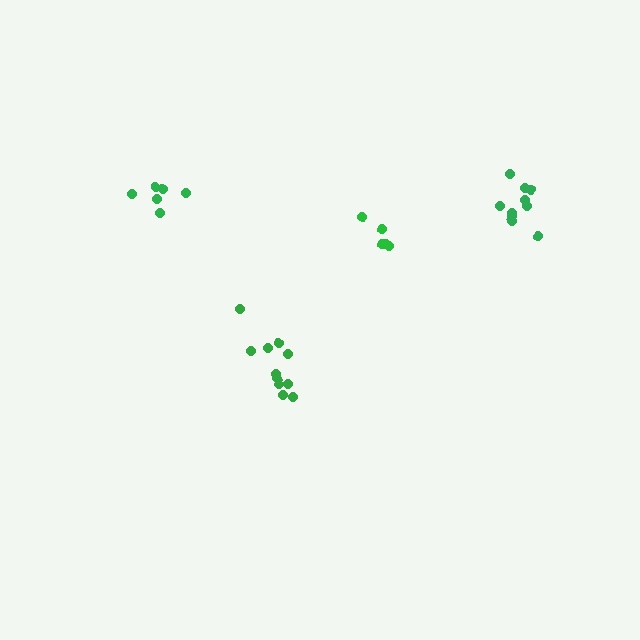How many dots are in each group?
Group 1: 11 dots, Group 2: 6 dots, Group 3: 5 dots, Group 4: 10 dots (32 total).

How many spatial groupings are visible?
There are 4 spatial groupings.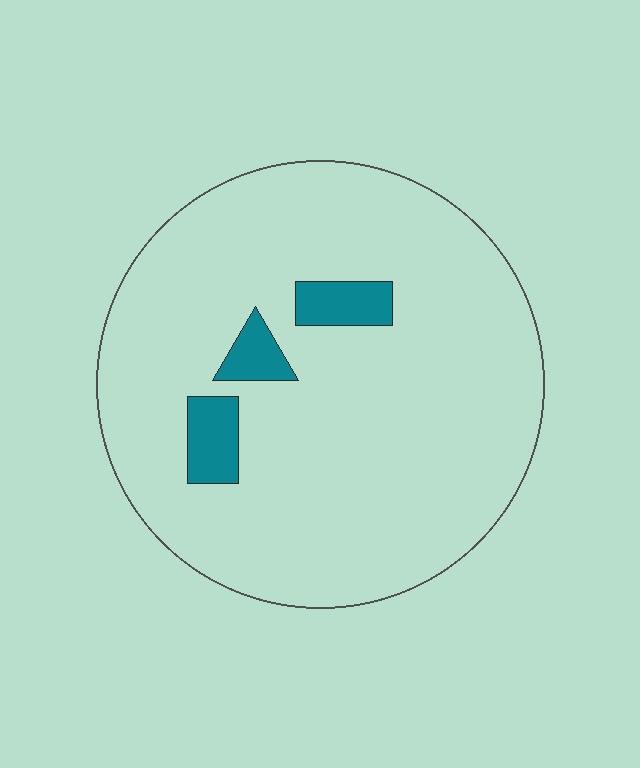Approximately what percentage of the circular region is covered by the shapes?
Approximately 10%.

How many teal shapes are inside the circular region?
3.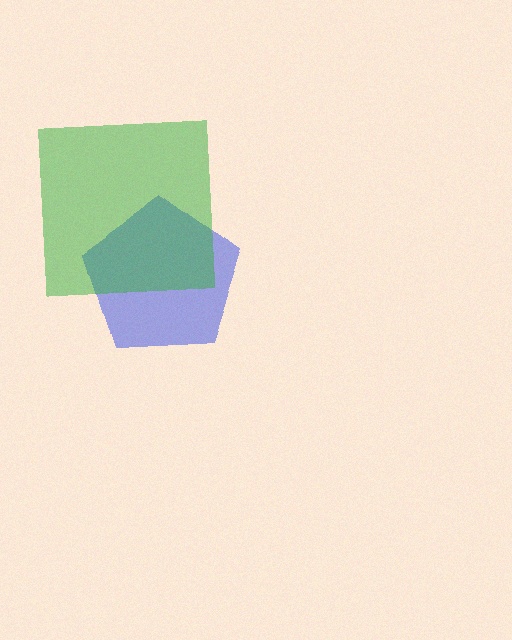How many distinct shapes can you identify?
There are 2 distinct shapes: a blue pentagon, a green square.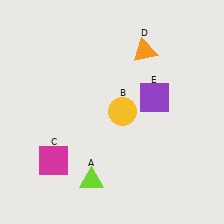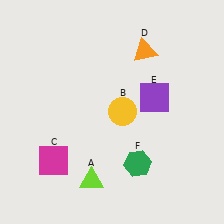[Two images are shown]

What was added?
A green hexagon (F) was added in Image 2.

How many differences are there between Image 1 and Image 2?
There is 1 difference between the two images.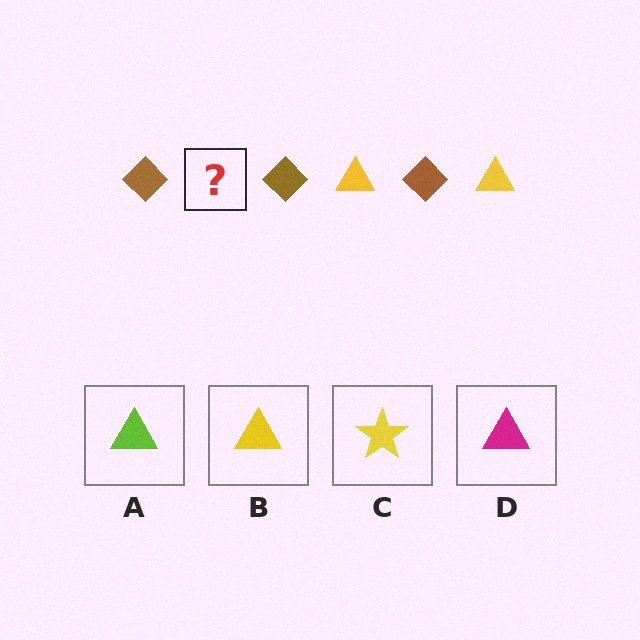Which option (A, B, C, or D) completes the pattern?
B.